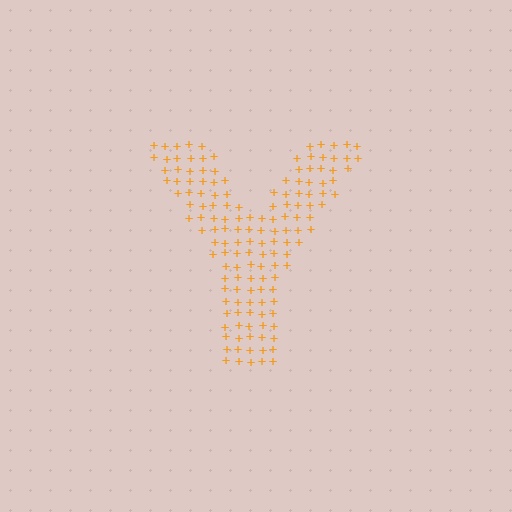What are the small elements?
The small elements are plus signs.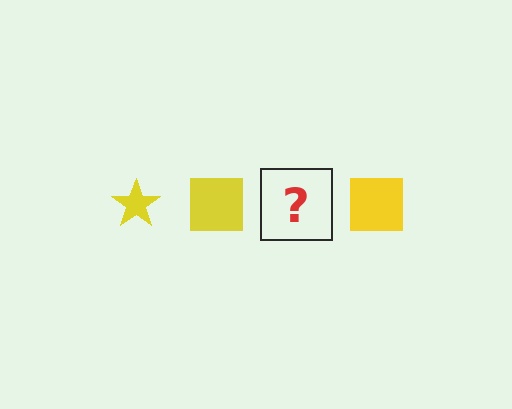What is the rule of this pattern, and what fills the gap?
The rule is that the pattern cycles through star, square shapes in yellow. The gap should be filled with a yellow star.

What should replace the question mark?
The question mark should be replaced with a yellow star.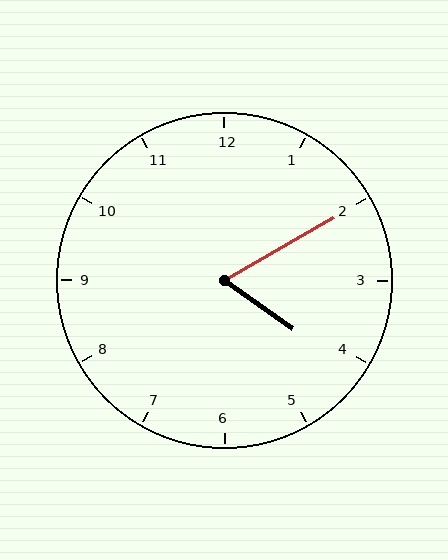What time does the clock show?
4:10.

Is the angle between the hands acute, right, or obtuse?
It is acute.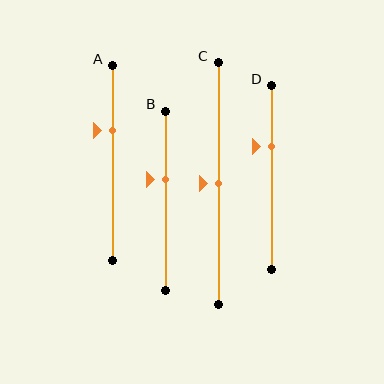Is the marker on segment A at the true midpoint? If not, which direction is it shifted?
No, the marker on segment A is shifted upward by about 17% of the segment length.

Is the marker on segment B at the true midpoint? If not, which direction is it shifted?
No, the marker on segment B is shifted upward by about 12% of the segment length.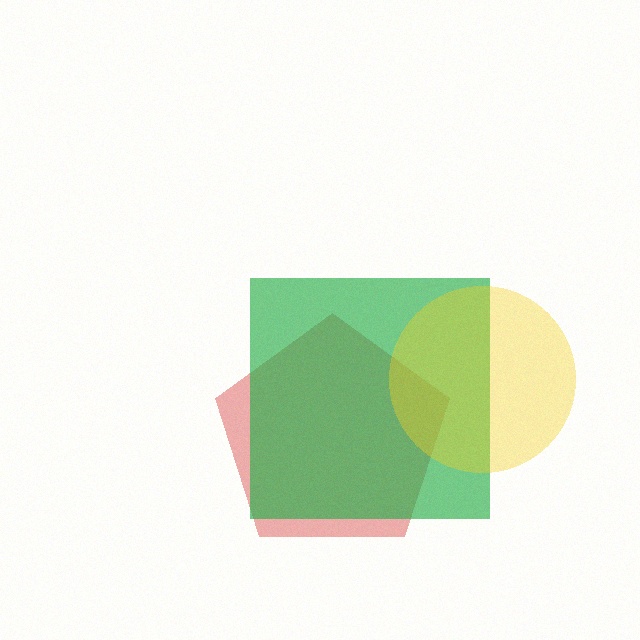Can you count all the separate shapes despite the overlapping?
Yes, there are 3 separate shapes.